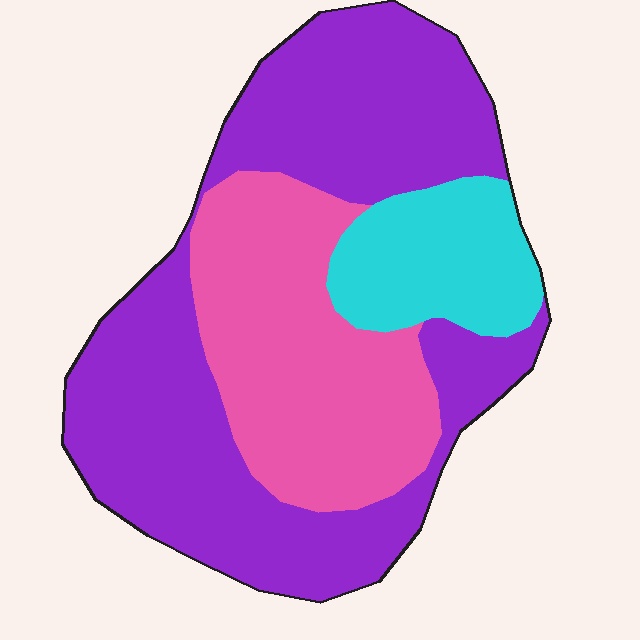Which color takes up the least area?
Cyan, at roughly 15%.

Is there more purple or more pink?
Purple.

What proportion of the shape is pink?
Pink covers 30% of the shape.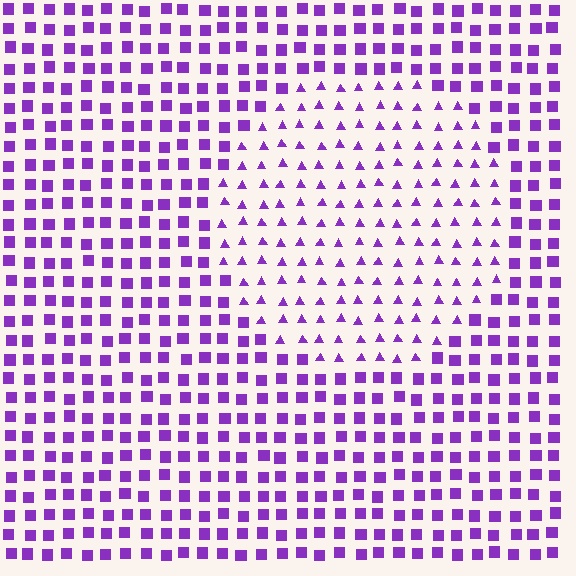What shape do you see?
I see a circle.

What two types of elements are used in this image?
The image uses triangles inside the circle region and squares outside it.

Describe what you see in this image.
The image is filled with small purple elements arranged in a uniform grid. A circle-shaped region contains triangles, while the surrounding area contains squares. The boundary is defined purely by the change in element shape.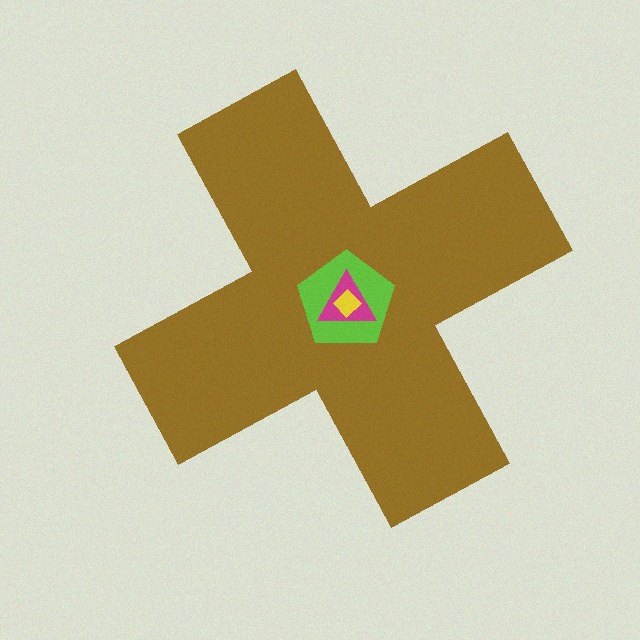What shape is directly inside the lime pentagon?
The magenta triangle.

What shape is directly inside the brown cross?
The lime pentagon.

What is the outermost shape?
The brown cross.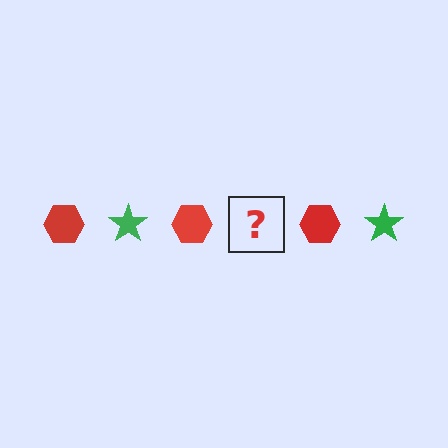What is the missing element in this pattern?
The missing element is a green star.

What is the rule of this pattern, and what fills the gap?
The rule is that the pattern alternates between red hexagon and green star. The gap should be filled with a green star.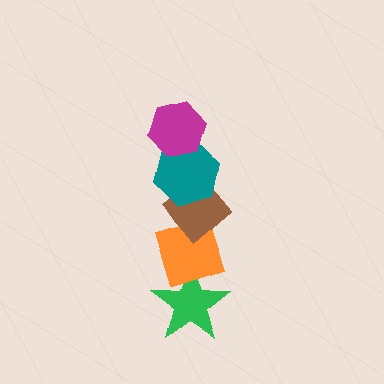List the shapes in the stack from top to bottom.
From top to bottom: the magenta hexagon, the teal hexagon, the brown diamond, the orange diamond, the green star.